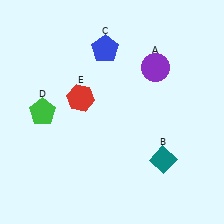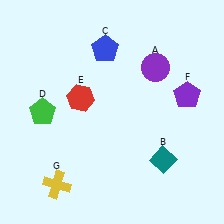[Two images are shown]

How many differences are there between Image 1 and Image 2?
There are 2 differences between the two images.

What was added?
A purple pentagon (F), a yellow cross (G) were added in Image 2.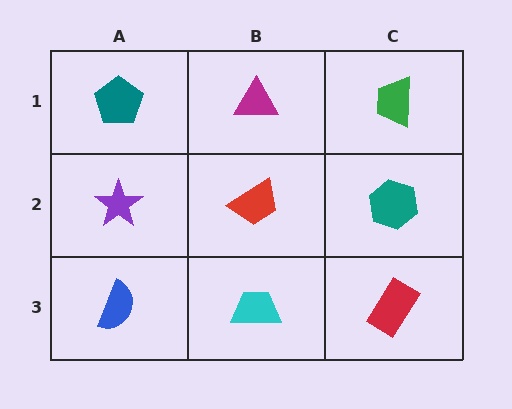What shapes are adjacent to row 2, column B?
A magenta triangle (row 1, column B), a cyan trapezoid (row 3, column B), a purple star (row 2, column A), a teal hexagon (row 2, column C).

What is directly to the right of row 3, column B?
A red rectangle.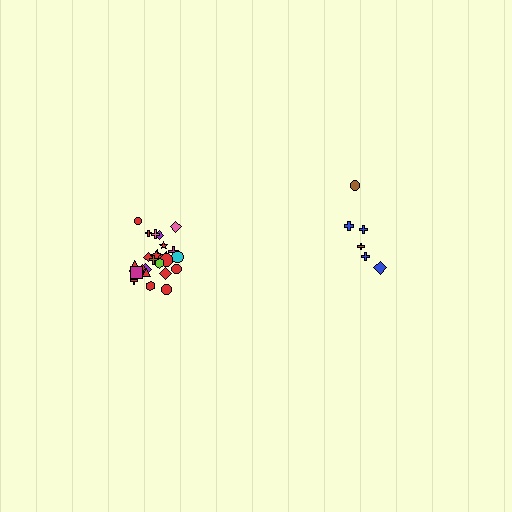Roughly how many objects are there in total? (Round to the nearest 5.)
Roughly 30 objects in total.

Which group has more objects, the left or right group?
The left group.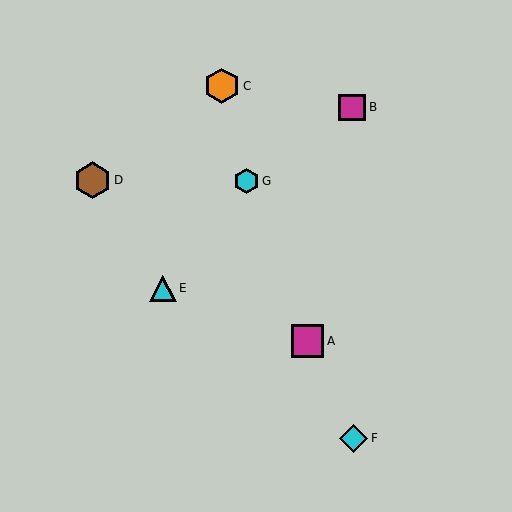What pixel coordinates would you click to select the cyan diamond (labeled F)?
Click at (353, 438) to select the cyan diamond F.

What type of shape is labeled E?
Shape E is a cyan triangle.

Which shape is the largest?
The brown hexagon (labeled D) is the largest.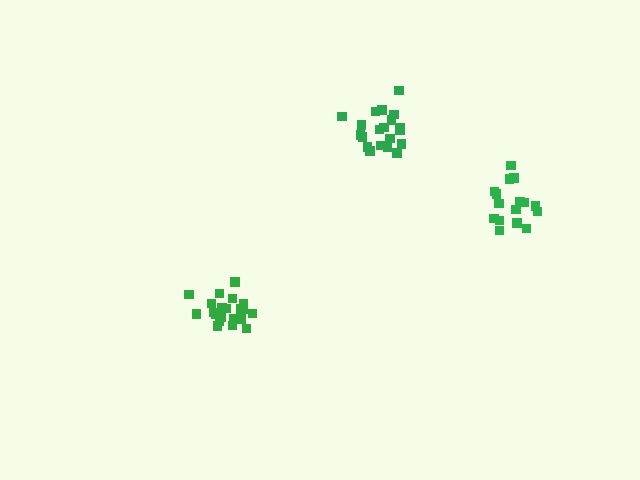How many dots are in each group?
Group 1: 21 dots, Group 2: 16 dots, Group 3: 20 dots (57 total).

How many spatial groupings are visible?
There are 3 spatial groupings.